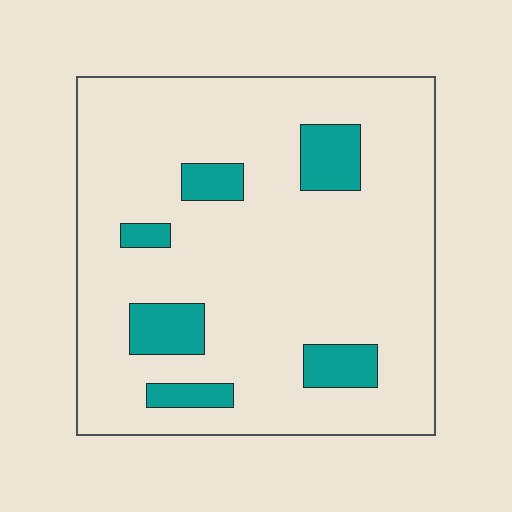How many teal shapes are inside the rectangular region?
6.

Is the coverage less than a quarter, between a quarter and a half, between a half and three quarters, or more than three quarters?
Less than a quarter.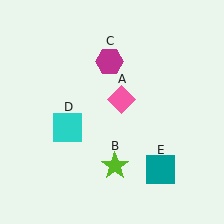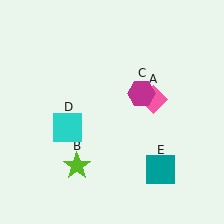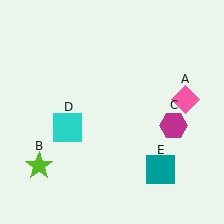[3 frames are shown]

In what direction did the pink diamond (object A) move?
The pink diamond (object A) moved right.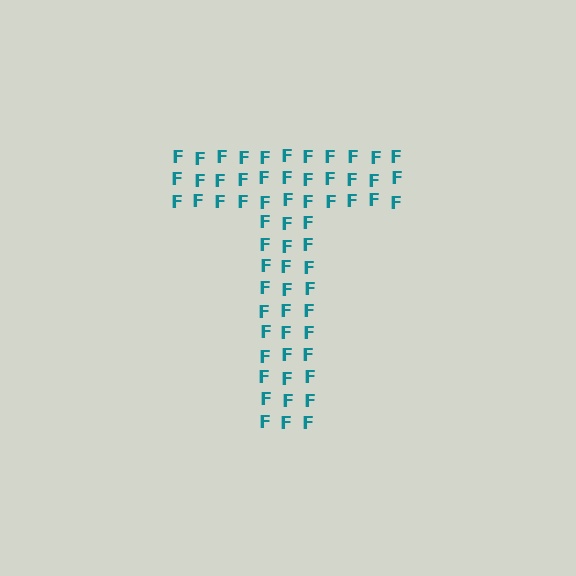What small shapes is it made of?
It is made of small letter F's.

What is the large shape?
The large shape is the letter T.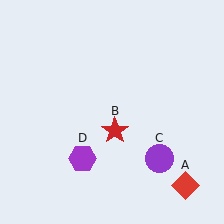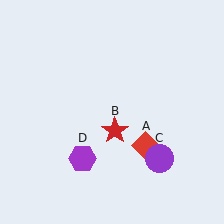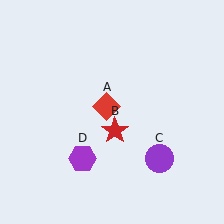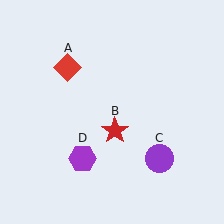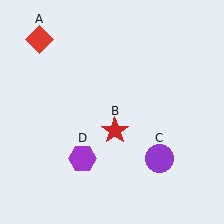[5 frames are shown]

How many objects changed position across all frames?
1 object changed position: red diamond (object A).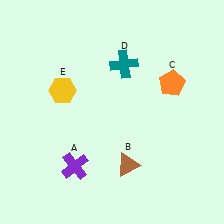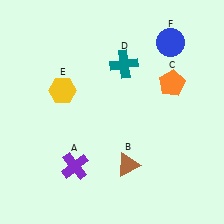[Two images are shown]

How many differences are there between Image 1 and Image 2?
There is 1 difference between the two images.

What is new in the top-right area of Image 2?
A blue circle (F) was added in the top-right area of Image 2.